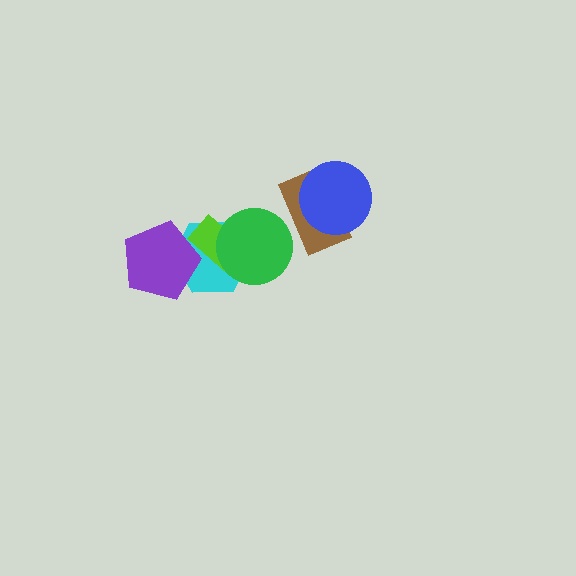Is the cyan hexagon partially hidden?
Yes, it is partially covered by another shape.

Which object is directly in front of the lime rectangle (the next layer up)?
The green circle is directly in front of the lime rectangle.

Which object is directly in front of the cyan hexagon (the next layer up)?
The lime rectangle is directly in front of the cyan hexagon.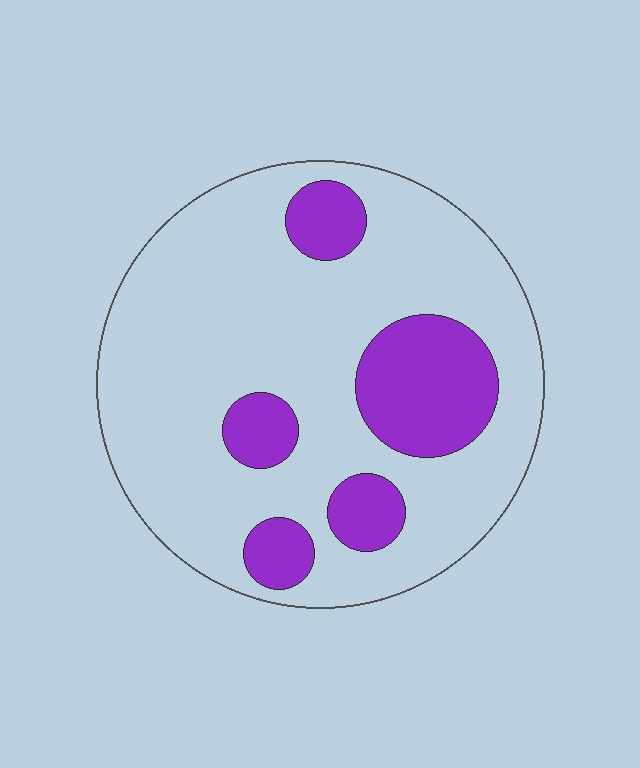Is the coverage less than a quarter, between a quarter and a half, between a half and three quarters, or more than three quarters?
Less than a quarter.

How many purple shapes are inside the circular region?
5.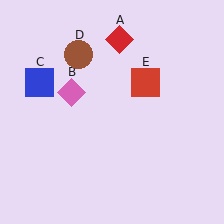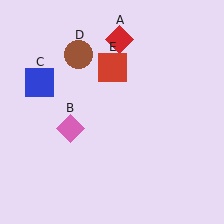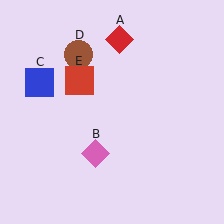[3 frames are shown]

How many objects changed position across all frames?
2 objects changed position: pink diamond (object B), red square (object E).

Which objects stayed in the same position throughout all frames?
Red diamond (object A) and blue square (object C) and brown circle (object D) remained stationary.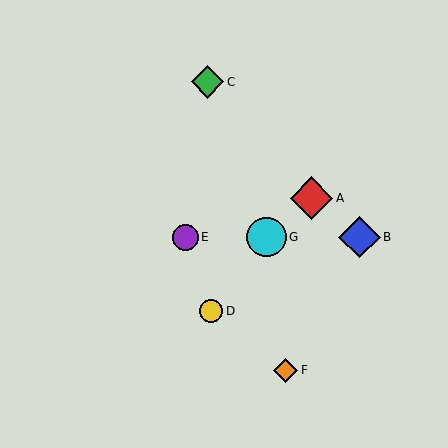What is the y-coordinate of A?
Object A is at y≈198.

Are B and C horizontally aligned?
No, B is at y≈237 and C is at y≈82.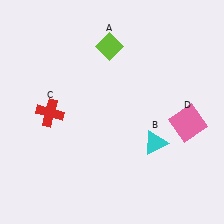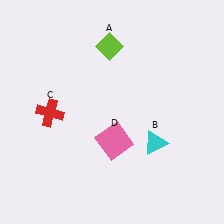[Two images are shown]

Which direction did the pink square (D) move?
The pink square (D) moved left.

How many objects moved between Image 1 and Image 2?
1 object moved between the two images.